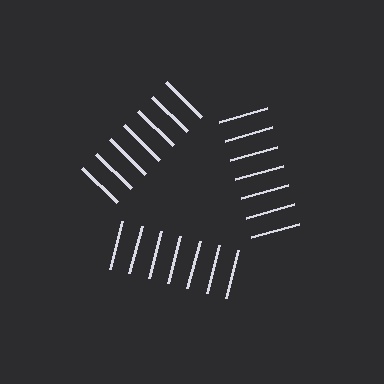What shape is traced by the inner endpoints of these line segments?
An illusory triangle — the line segments terminate on its edges but no continuous stroke is drawn.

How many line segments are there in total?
21 — 7 along each of the 3 edges.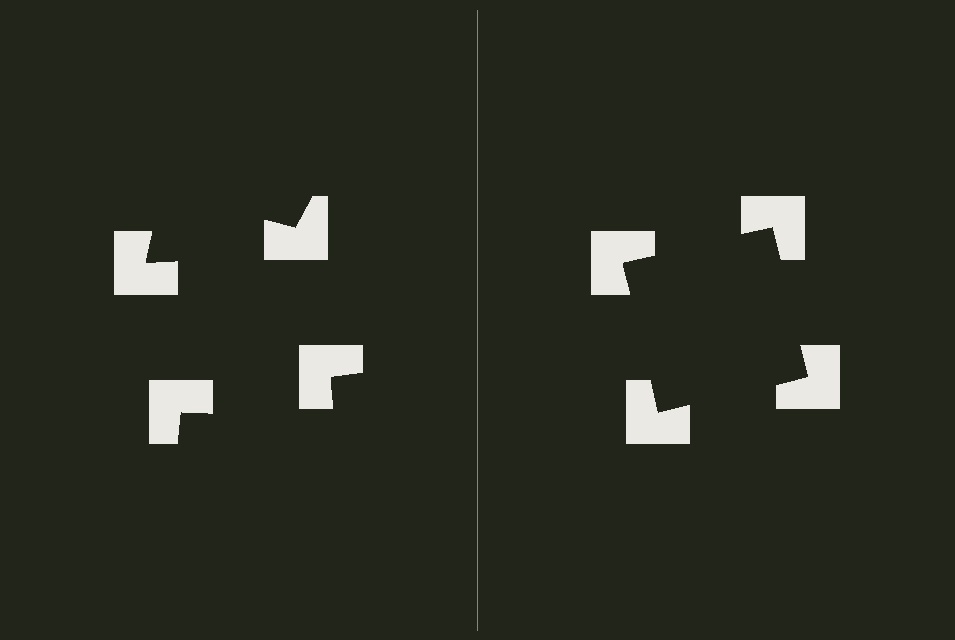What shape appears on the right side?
An illusory square.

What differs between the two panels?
The notched squares are positioned identically on both sides; only the wedge orientations differ. On the right they align to a square; on the left they are misaligned.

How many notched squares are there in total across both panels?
8 — 4 on each side.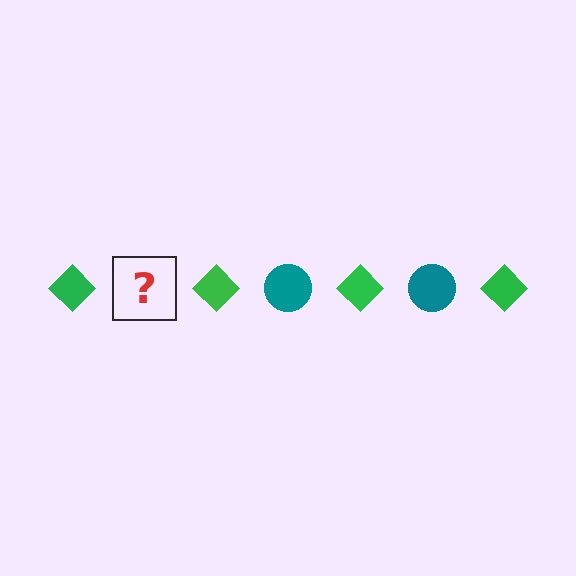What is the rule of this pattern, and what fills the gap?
The rule is that the pattern alternates between green diamond and teal circle. The gap should be filled with a teal circle.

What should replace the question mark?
The question mark should be replaced with a teal circle.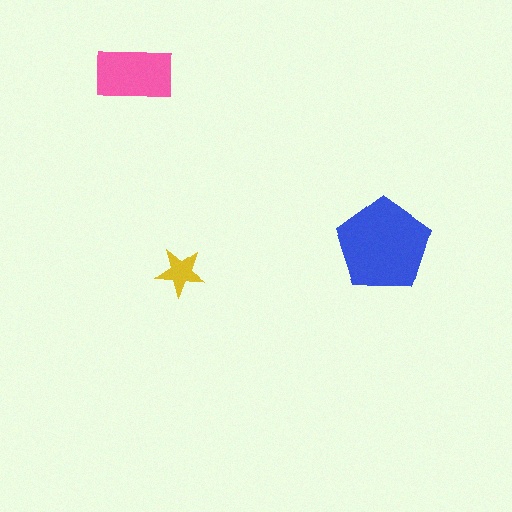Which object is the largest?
The blue pentagon.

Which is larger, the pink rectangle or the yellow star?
The pink rectangle.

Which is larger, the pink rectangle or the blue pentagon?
The blue pentagon.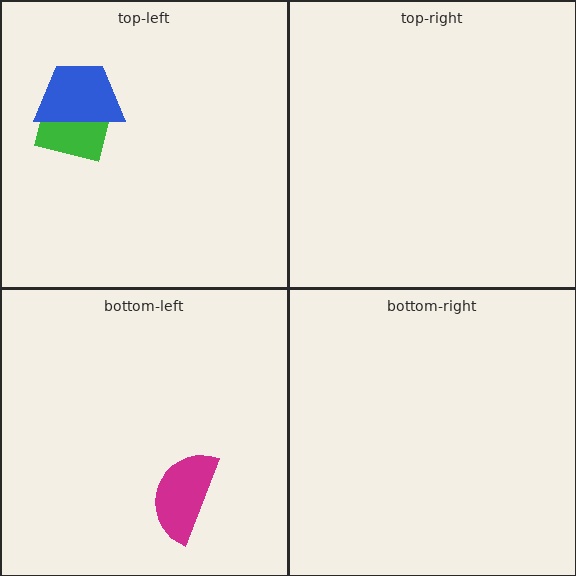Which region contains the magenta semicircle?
The bottom-left region.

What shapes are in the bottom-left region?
The magenta semicircle.